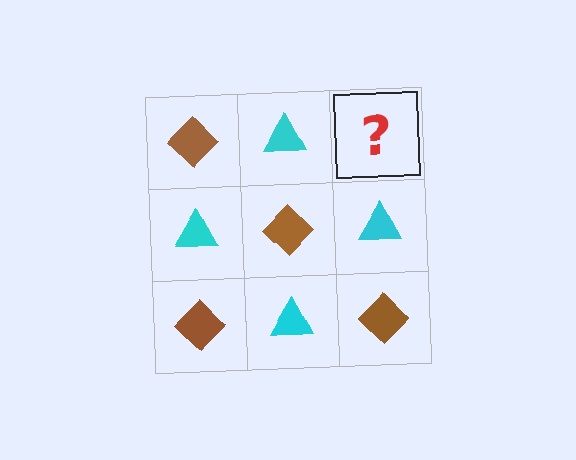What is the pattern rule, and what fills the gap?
The rule is that it alternates brown diamond and cyan triangle in a checkerboard pattern. The gap should be filled with a brown diamond.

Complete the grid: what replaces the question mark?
The question mark should be replaced with a brown diamond.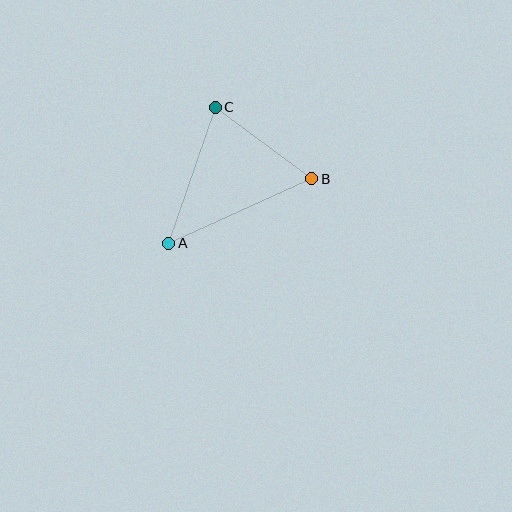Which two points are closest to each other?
Points B and C are closest to each other.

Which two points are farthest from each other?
Points A and B are farthest from each other.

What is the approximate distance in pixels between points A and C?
The distance between A and C is approximately 144 pixels.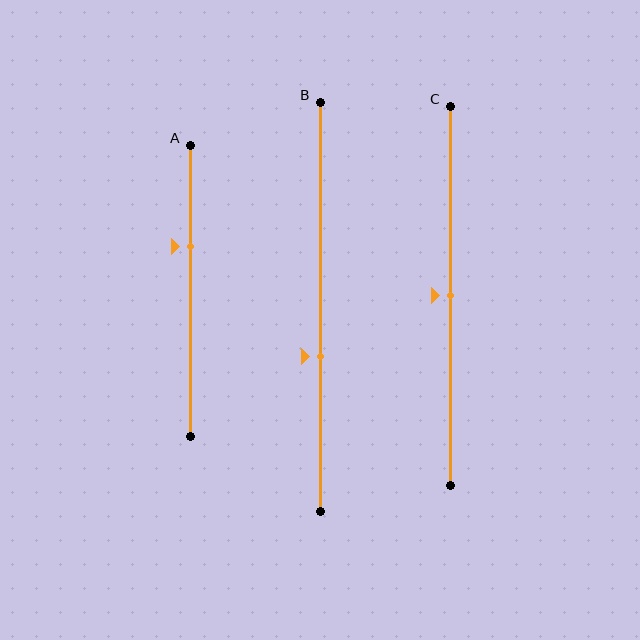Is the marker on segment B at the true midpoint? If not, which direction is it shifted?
No, the marker on segment B is shifted downward by about 12% of the segment length.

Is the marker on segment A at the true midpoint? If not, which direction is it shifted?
No, the marker on segment A is shifted upward by about 15% of the segment length.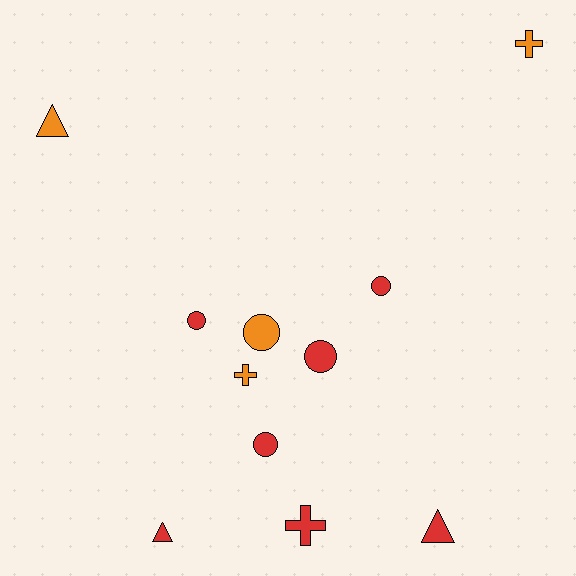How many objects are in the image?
There are 11 objects.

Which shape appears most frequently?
Circle, with 5 objects.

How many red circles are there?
There are 4 red circles.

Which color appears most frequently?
Red, with 7 objects.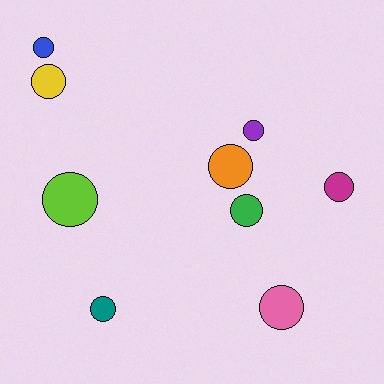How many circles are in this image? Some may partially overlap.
There are 9 circles.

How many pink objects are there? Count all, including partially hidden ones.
There is 1 pink object.